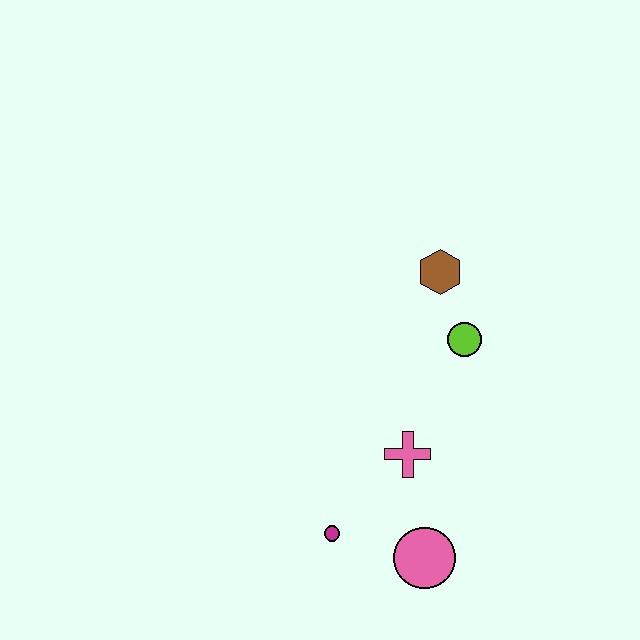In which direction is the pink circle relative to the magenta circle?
The pink circle is to the right of the magenta circle.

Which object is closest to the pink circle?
The magenta circle is closest to the pink circle.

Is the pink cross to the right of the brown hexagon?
No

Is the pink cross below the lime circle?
Yes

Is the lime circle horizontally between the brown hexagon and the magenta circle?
No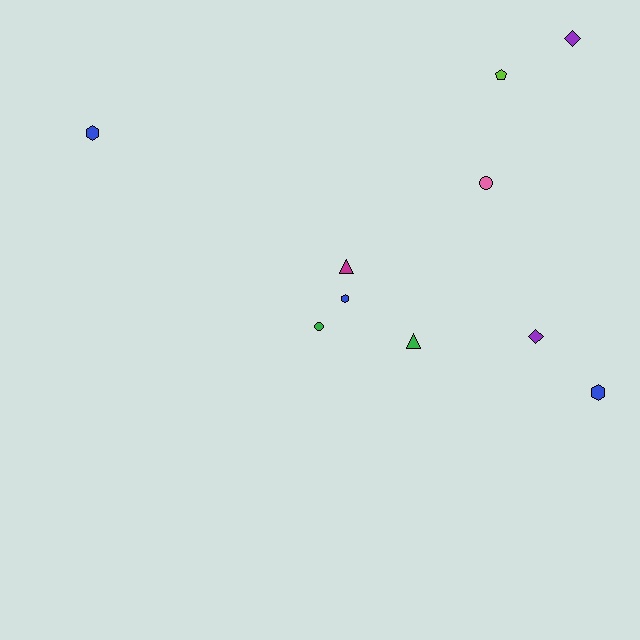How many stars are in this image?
There are no stars.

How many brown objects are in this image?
There are no brown objects.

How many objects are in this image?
There are 10 objects.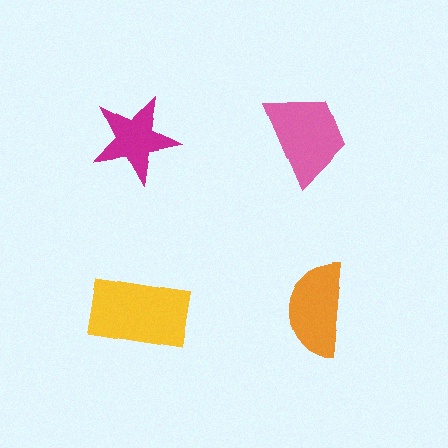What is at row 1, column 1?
A magenta star.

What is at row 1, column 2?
A pink trapezoid.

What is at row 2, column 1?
A yellow rectangle.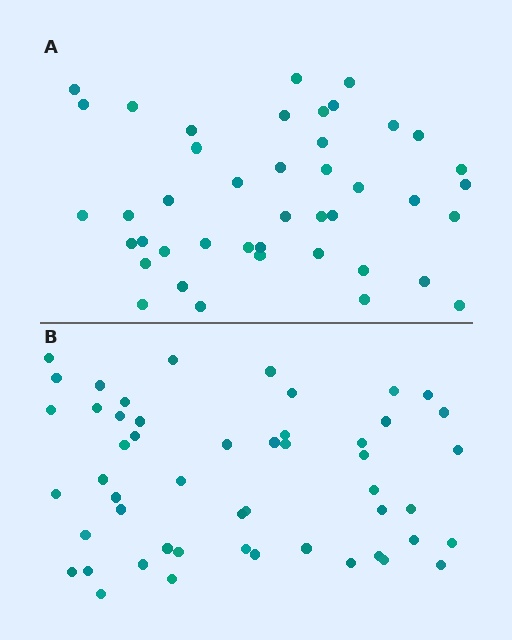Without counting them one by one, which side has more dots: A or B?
Region B (the bottom region) has more dots.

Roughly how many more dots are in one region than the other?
Region B has roughly 8 or so more dots than region A.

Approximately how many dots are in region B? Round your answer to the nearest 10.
About 50 dots. (The exact count is 51, which rounds to 50.)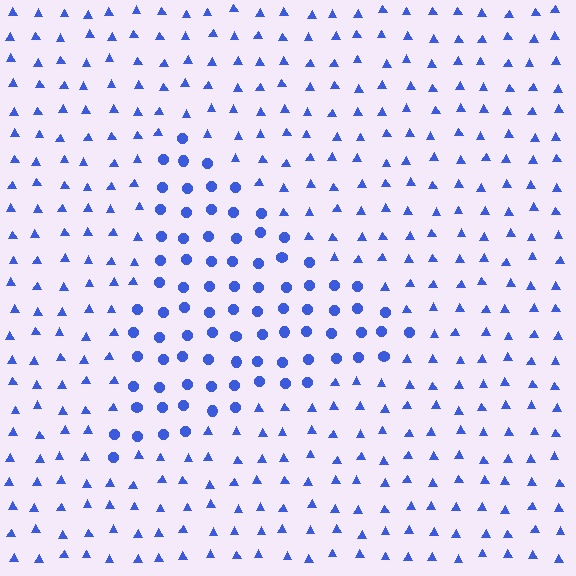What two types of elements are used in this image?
The image uses circles inside the triangle region and triangles outside it.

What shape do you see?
I see a triangle.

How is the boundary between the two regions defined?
The boundary is defined by a change in element shape: circles inside vs. triangles outside. All elements share the same color and spacing.